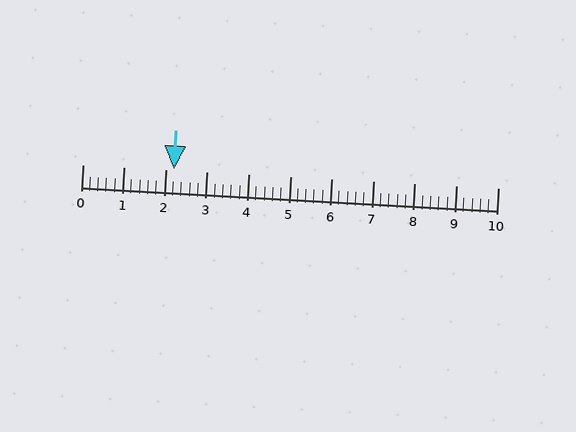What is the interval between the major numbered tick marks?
The major tick marks are spaced 1 units apart.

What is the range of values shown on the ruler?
The ruler shows values from 0 to 10.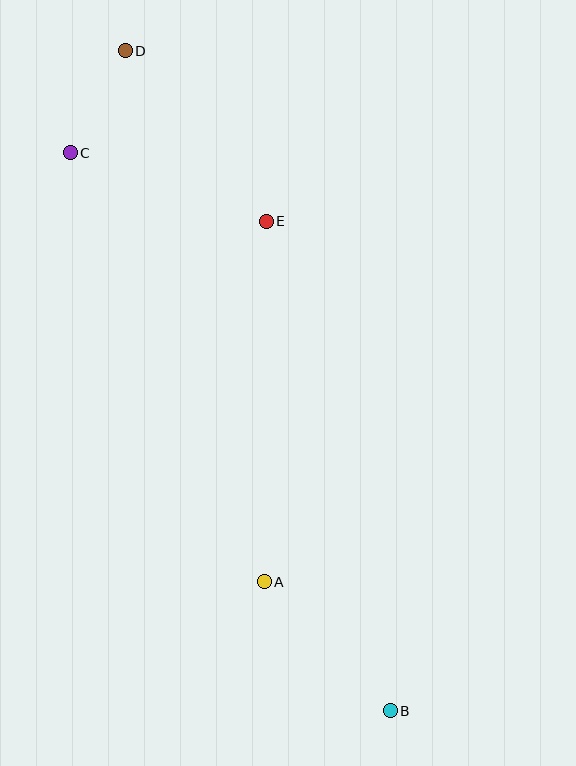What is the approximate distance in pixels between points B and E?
The distance between B and E is approximately 505 pixels.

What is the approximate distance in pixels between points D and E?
The distance between D and E is approximately 221 pixels.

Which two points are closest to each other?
Points C and D are closest to each other.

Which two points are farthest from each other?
Points B and D are farthest from each other.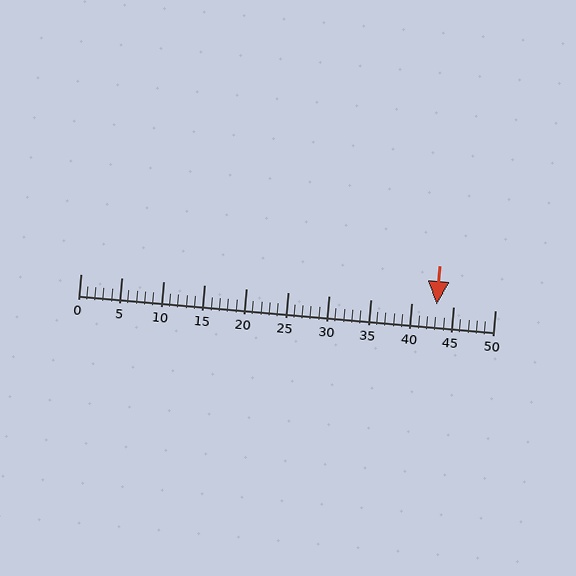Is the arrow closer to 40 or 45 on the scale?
The arrow is closer to 45.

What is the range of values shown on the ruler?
The ruler shows values from 0 to 50.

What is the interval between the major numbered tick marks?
The major tick marks are spaced 5 units apart.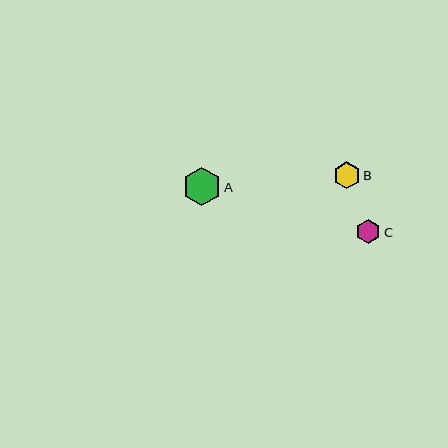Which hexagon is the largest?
Hexagon A is the largest with a size of approximately 39 pixels.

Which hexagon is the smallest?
Hexagon C is the smallest with a size of approximately 25 pixels.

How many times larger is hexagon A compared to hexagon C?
Hexagon A is approximately 1.6 times the size of hexagon C.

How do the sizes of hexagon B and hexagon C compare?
Hexagon B and hexagon C are approximately the same size.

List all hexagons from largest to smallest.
From largest to smallest: A, B, C.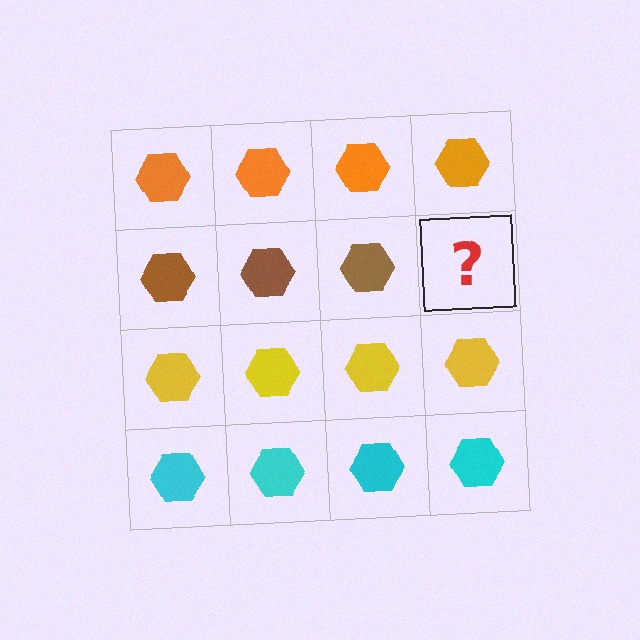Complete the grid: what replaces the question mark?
The question mark should be replaced with a brown hexagon.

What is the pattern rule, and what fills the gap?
The rule is that each row has a consistent color. The gap should be filled with a brown hexagon.